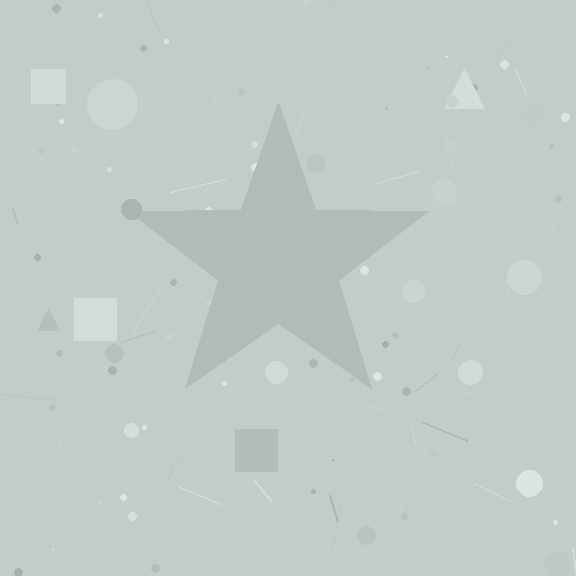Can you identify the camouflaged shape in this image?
The camouflaged shape is a star.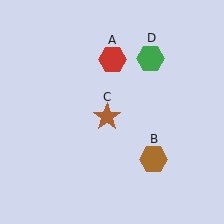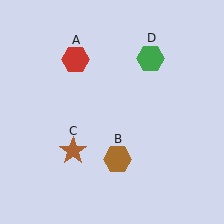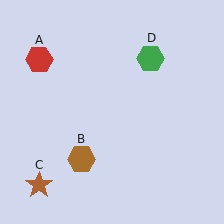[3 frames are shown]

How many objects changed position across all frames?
3 objects changed position: red hexagon (object A), brown hexagon (object B), brown star (object C).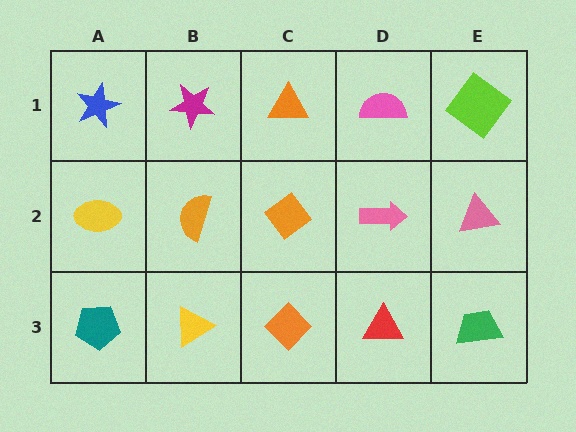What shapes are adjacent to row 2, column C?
An orange triangle (row 1, column C), an orange diamond (row 3, column C), an orange semicircle (row 2, column B), a pink arrow (row 2, column D).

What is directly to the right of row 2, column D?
A pink triangle.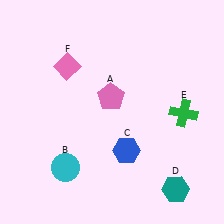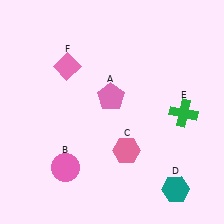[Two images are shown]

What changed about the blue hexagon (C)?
In Image 1, C is blue. In Image 2, it changed to pink.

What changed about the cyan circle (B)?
In Image 1, B is cyan. In Image 2, it changed to pink.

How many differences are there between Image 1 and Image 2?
There are 2 differences between the two images.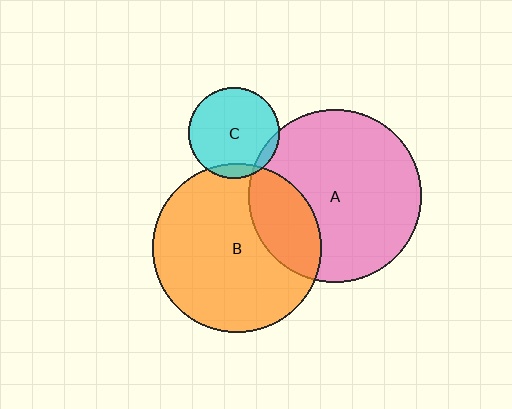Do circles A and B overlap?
Yes.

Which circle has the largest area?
Circle A (pink).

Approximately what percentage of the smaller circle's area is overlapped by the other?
Approximately 25%.